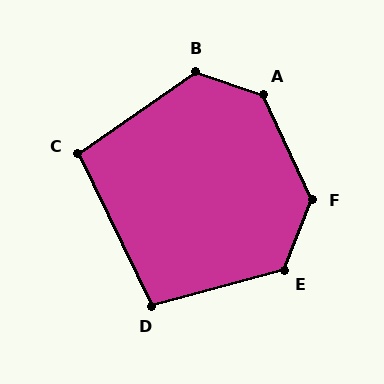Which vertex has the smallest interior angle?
C, at approximately 99 degrees.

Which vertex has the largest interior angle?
A, at approximately 134 degrees.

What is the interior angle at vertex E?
Approximately 127 degrees (obtuse).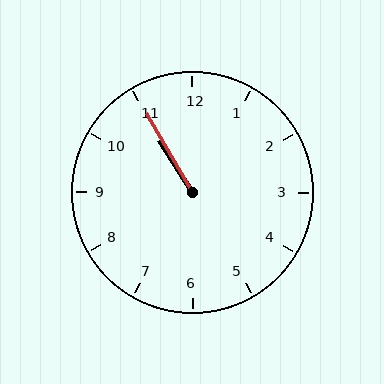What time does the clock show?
10:55.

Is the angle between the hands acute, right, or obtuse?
It is acute.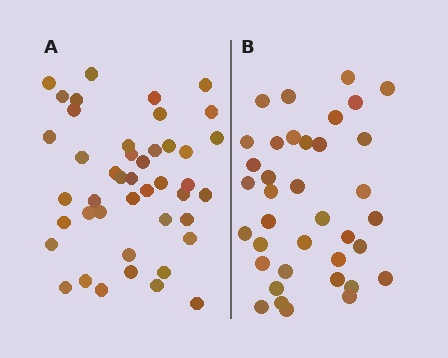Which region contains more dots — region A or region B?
Region A (the left region) has more dots.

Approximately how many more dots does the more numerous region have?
Region A has roughly 8 or so more dots than region B.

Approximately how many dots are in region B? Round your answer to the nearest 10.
About 40 dots. (The exact count is 37, which rounds to 40.)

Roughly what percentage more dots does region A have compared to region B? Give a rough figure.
About 20% more.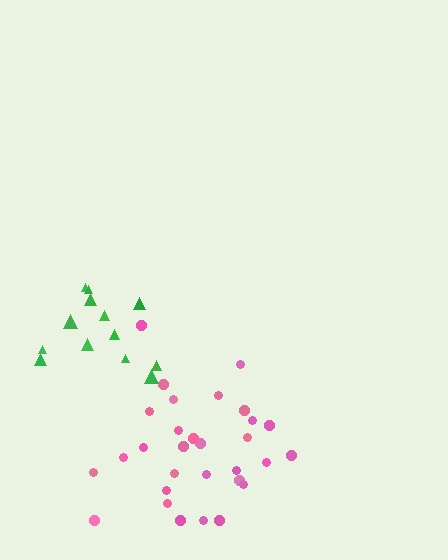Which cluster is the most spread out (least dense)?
Green.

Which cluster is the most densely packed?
Pink.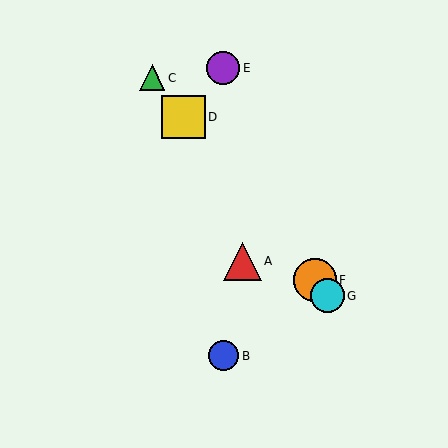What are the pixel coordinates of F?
Object F is at (315, 280).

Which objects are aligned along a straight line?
Objects C, D, F, G are aligned along a straight line.